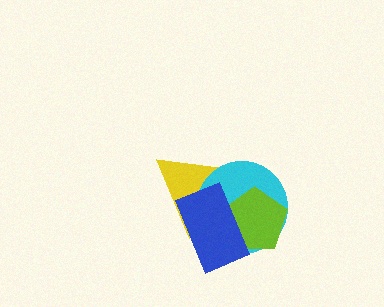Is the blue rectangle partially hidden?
No, no other shape covers it.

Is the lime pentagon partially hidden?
Yes, it is partially covered by another shape.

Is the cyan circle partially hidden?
Yes, it is partially covered by another shape.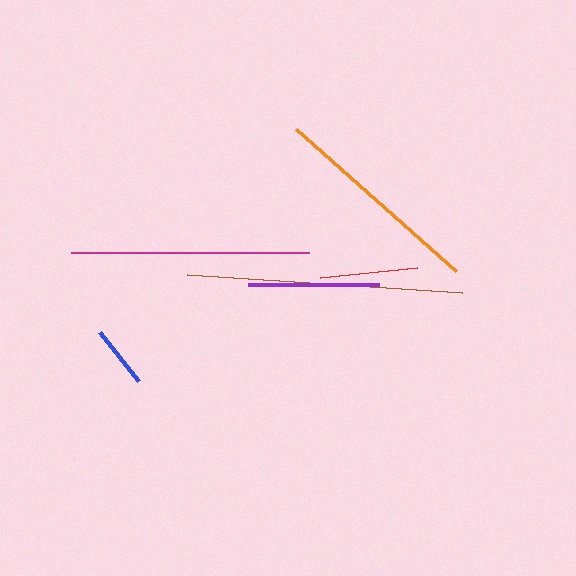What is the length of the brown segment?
The brown segment is approximately 276 pixels long.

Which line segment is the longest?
The brown line is the longest at approximately 276 pixels.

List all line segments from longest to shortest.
From longest to shortest: brown, magenta, orange, purple, red, blue.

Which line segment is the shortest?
The blue line is the shortest at approximately 63 pixels.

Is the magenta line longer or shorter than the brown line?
The brown line is longer than the magenta line.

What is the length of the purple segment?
The purple segment is approximately 131 pixels long.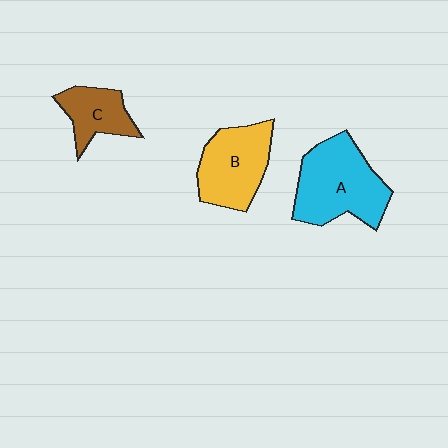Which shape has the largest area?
Shape A (cyan).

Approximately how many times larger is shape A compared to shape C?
Approximately 2.0 times.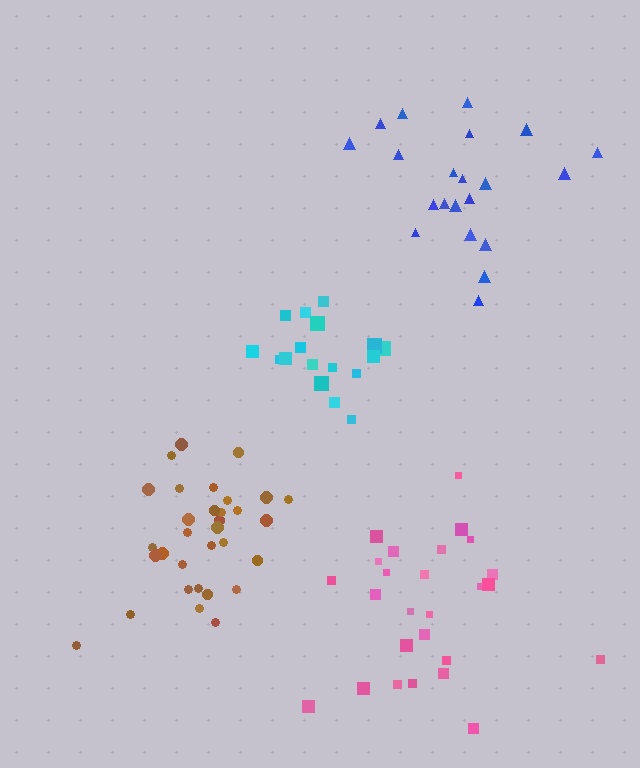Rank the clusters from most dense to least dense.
cyan, brown, pink, blue.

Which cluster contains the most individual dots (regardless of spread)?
Brown (32).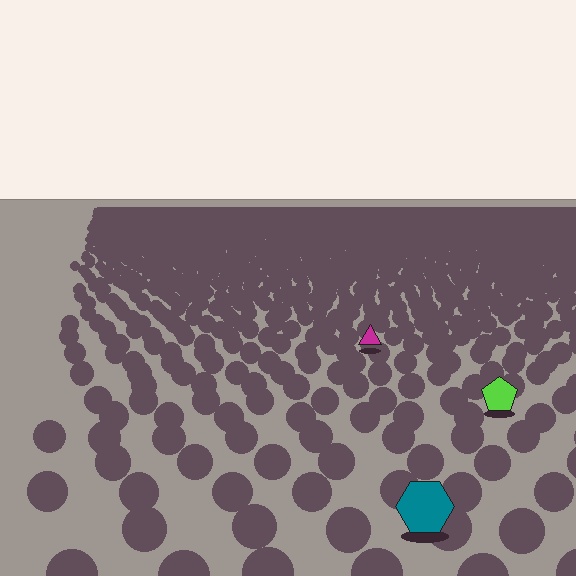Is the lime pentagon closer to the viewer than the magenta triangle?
Yes. The lime pentagon is closer — you can tell from the texture gradient: the ground texture is coarser near it.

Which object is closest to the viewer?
The teal hexagon is closest. The texture marks near it are larger and more spread out.